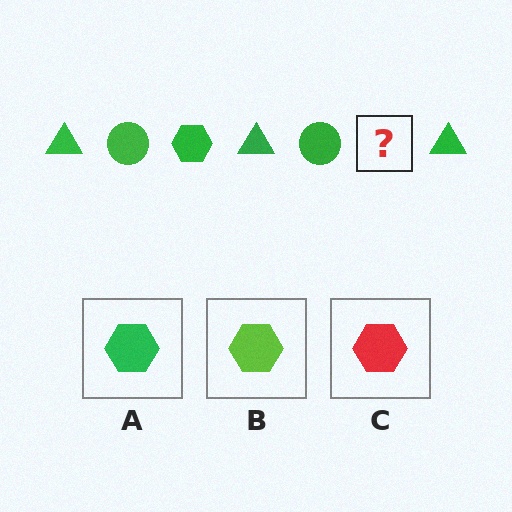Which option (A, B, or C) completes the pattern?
A.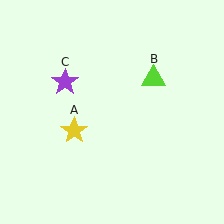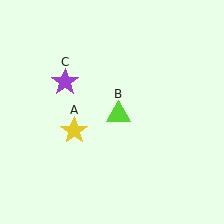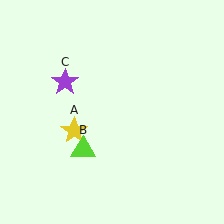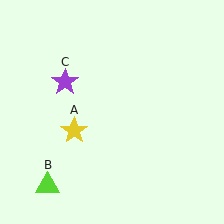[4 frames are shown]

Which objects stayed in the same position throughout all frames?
Yellow star (object A) and purple star (object C) remained stationary.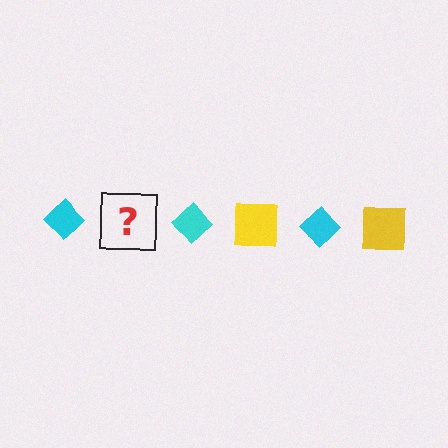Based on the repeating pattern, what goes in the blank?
The blank should be a yellow square.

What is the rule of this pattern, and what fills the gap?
The rule is that the pattern alternates between cyan diamond and yellow square. The gap should be filled with a yellow square.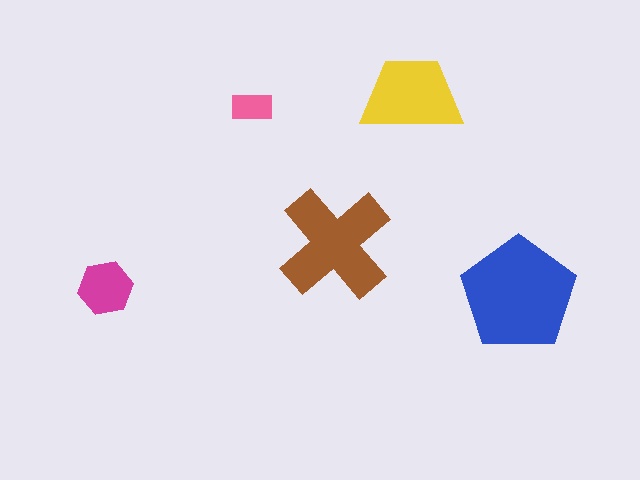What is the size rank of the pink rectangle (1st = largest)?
5th.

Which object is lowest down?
The blue pentagon is bottommost.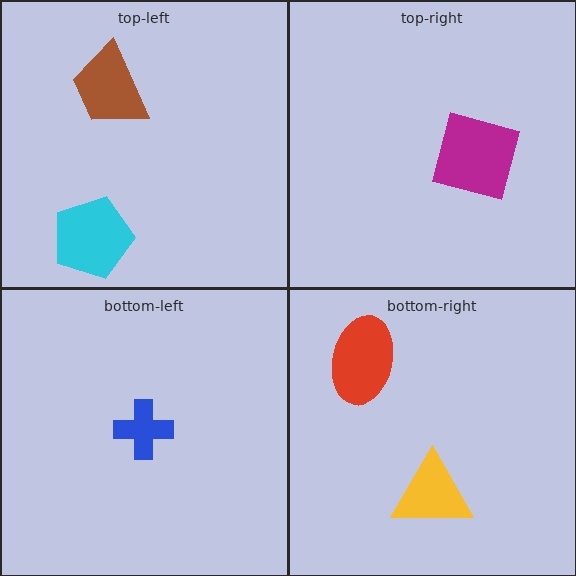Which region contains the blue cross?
The bottom-left region.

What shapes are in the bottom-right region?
The yellow triangle, the red ellipse.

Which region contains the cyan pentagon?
The top-left region.